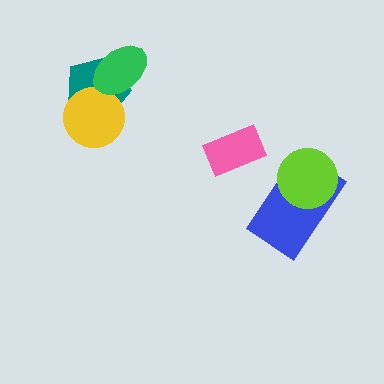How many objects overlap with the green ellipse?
2 objects overlap with the green ellipse.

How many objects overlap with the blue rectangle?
1 object overlaps with the blue rectangle.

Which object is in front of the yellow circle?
The green ellipse is in front of the yellow circle.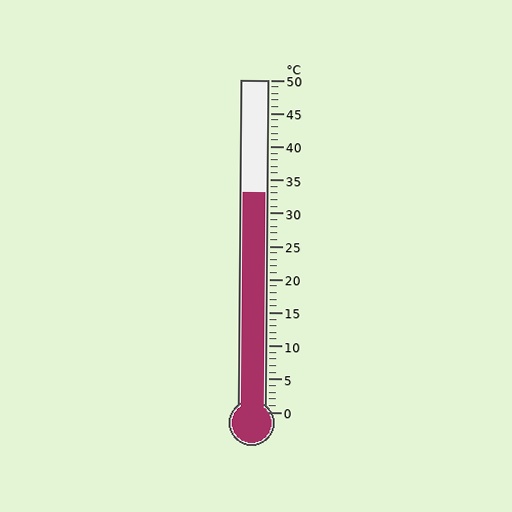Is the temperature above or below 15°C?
The temperature is above 15°C.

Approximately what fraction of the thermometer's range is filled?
The thermometer is filled to approximately 65% of its range.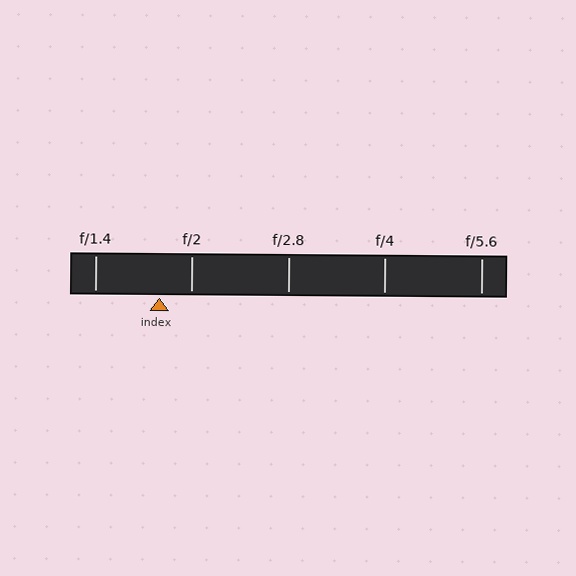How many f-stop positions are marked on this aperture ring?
There are 5 f-stop positions marked.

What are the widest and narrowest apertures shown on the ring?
The widest aperture shown is f/1.4 and the narrowest is f/5.6.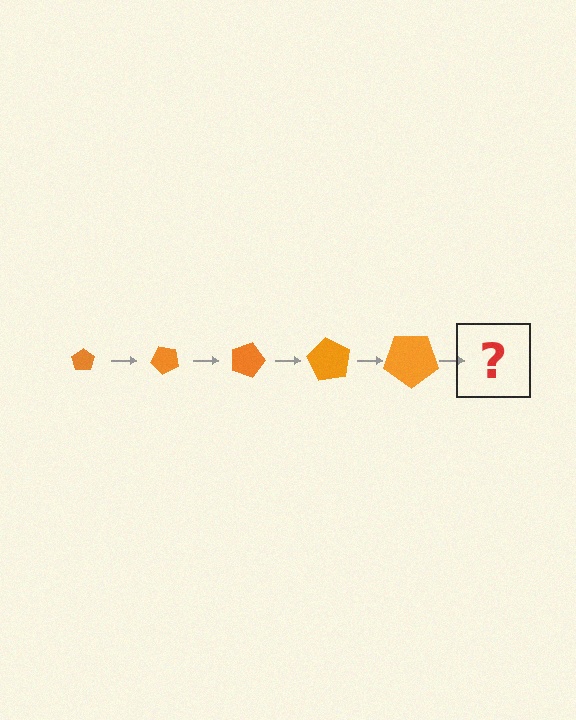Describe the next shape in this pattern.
It should be a pentagon, larger than the previous one and rotated 225 degrees from the start.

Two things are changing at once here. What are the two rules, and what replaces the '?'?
The two rules are that the pentagon grows larger each step and it rotates 45 degrees each step. The '?' should be a pentagon, larger than the previous one and rotated 225 degrees from the start.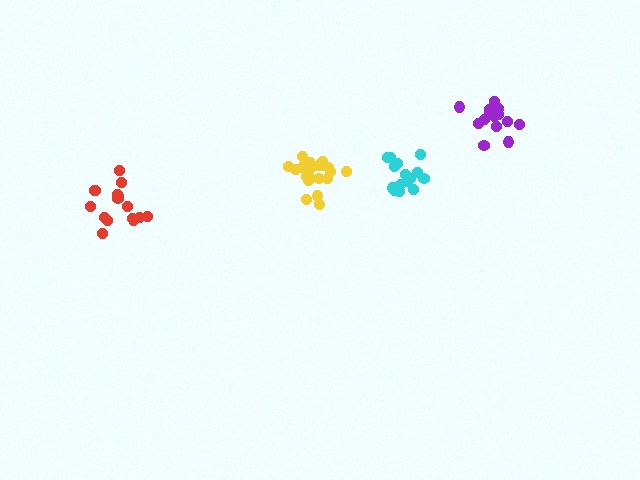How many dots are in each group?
Group 1: 15 dots, Group 2: 21 dots, Group 3: 16 dots, Group 4: 15 dots (67 total).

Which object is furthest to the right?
The purple cluster is rightmost.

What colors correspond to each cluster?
The clusters are colored: cyan, yellow, red, purple.